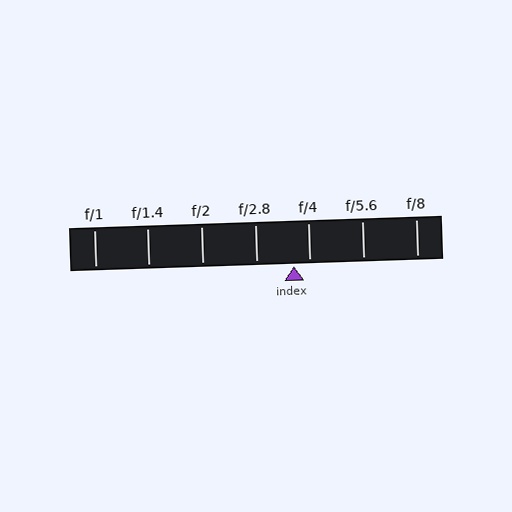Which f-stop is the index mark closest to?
The index mark is closest to f/4.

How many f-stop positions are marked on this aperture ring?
There are 7 f-stop positions marked.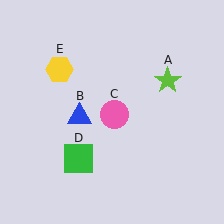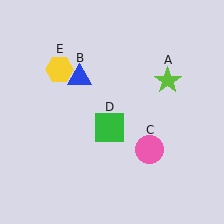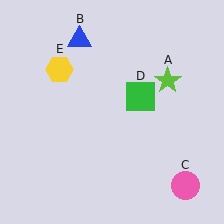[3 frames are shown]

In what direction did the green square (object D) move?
The green square (object D) moved up and to the right.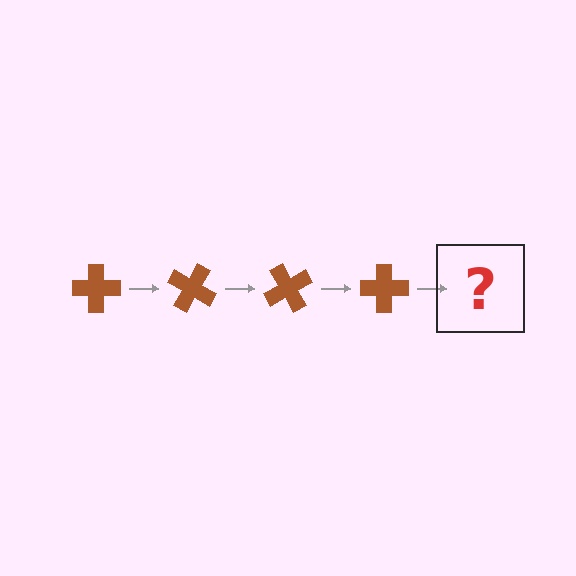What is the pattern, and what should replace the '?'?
The pattern is that the cross rotates 30 degrees each step. The '?' should be a brown cross rotated 120 degrees.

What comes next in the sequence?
The next element should be a brown cross rotated 120 degrees.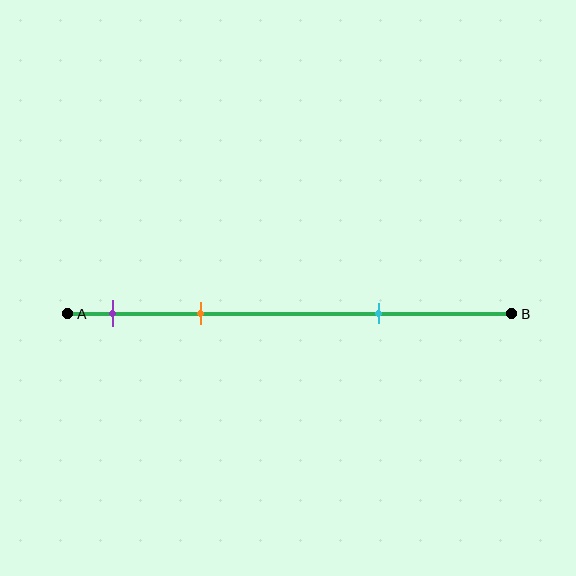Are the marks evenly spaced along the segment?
No, the marks are not evenly spaced.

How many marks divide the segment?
There are 3 marks dividing the segment.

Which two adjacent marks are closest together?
The purple and orange marks are the closest adjacent pair.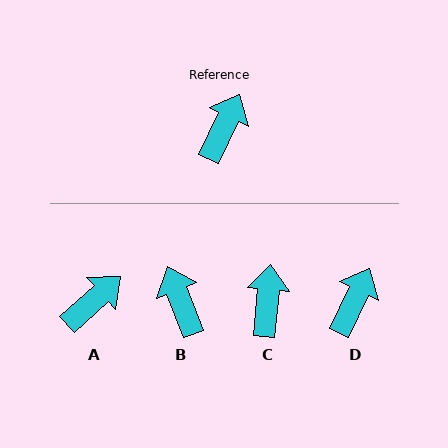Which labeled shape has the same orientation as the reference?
D.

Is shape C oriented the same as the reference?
No, it is off by about 20 degrees.